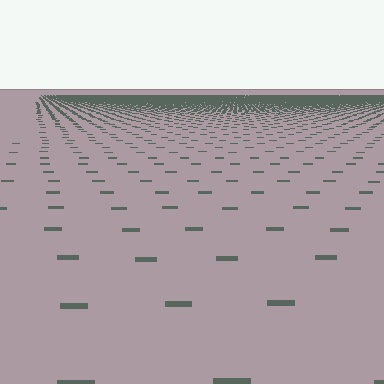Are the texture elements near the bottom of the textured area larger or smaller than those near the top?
Larger. Near the bottom, elements are closer to the viewer and appear at a bigger on-screen size.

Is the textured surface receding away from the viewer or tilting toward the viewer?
The surface is receding away from the viewer. Texture elements get smaller and denser toward the top.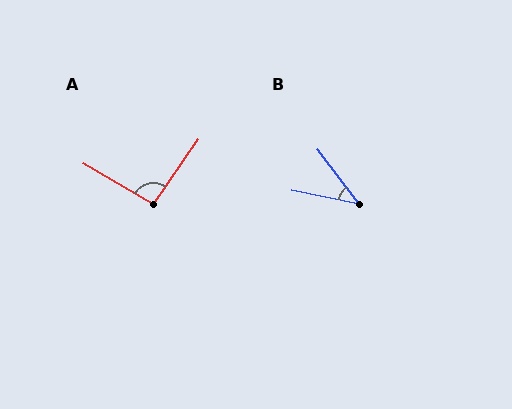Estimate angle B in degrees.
Approximately 41 degrees.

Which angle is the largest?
A, at approximately 94 degrees.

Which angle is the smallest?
B, at approximately 41 degrees.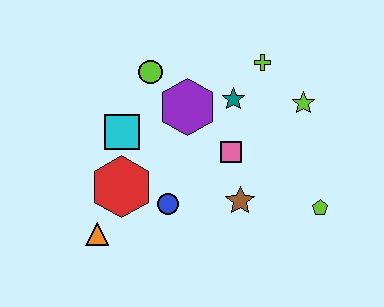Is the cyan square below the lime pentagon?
No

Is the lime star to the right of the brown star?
Yes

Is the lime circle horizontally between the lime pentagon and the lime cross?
No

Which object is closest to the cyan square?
The red hexagon is closest to the cyan square.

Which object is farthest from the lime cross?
The orange triangle is farthest from the lime cross.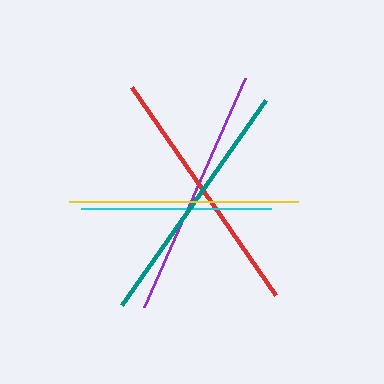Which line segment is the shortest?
The cyan line is the shortest at approximately 190 pixels.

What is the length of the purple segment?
The purple segment is approximately 250 pixels long.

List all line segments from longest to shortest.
From longest to shortest: red, teal, purple, yellow, cyan.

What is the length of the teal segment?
The teal segment is approximately 251 pixels long.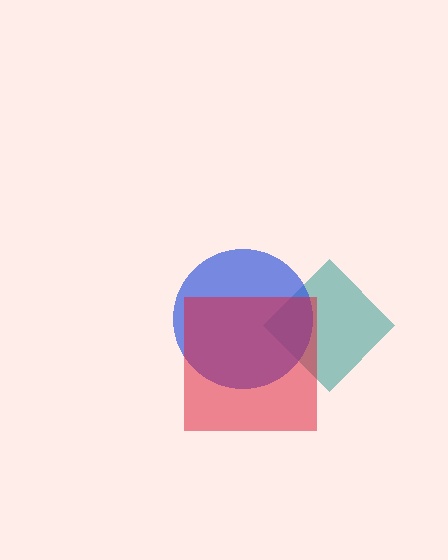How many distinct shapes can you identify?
There are 3 distinct shapes: a teal diamond, a blue circle, a red square.